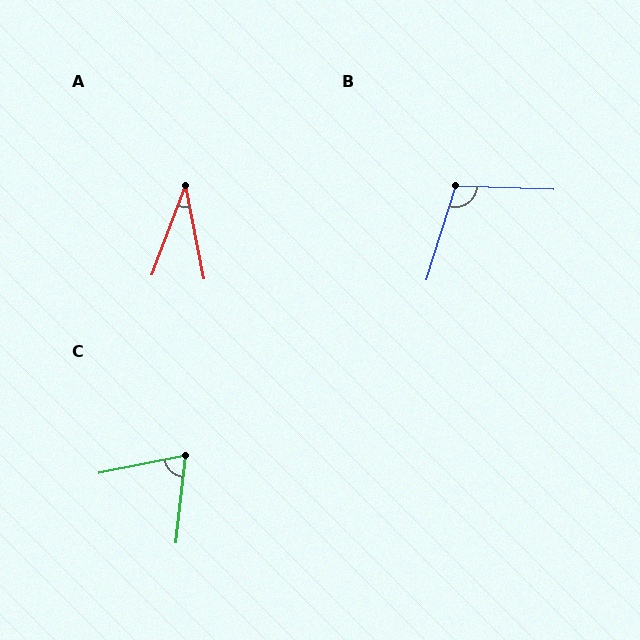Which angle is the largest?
B, at approximately 105 degrees.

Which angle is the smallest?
A, at approximately 32 degrees.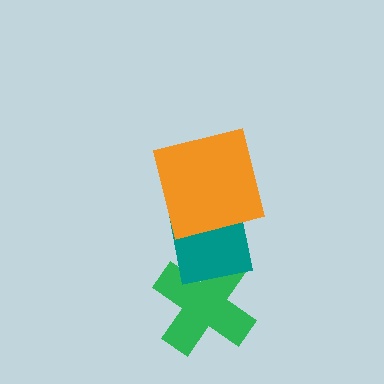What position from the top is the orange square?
The orange square is 1st from the top.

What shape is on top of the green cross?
The teal square is on top of the green cross.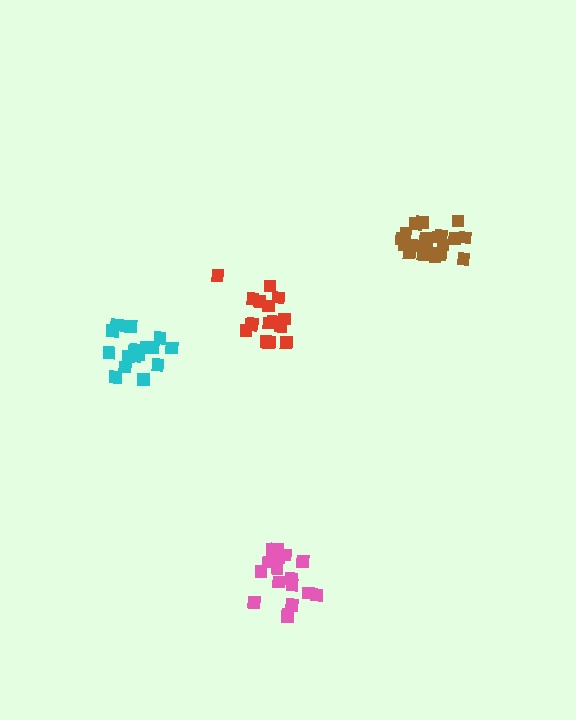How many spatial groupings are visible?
There are 4 spatial groupings.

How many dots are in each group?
Group 1: 16 dots, Group 2: 18 dots, Group 3: 21 dots, Group 4: 18 dots (73 total).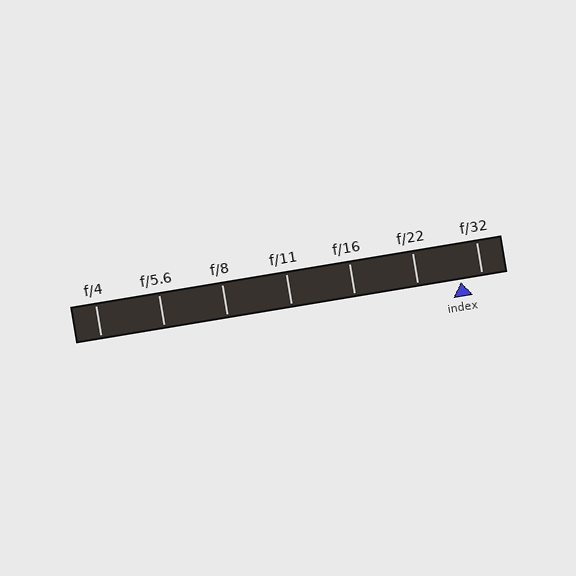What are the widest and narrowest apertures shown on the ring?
The widest aperture shown is f/4 and the narrowest is f/32.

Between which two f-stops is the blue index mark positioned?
The index mark is between f/22 and f/32.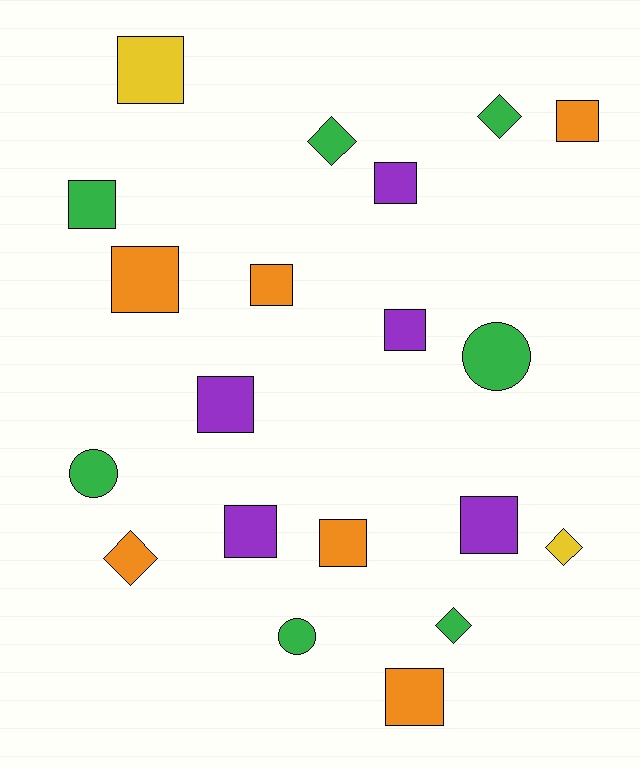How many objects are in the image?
There are 20 objects.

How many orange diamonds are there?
There is 1 orange diamond.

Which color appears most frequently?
Green, with 7 objects.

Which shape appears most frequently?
Square, with 12 objects.